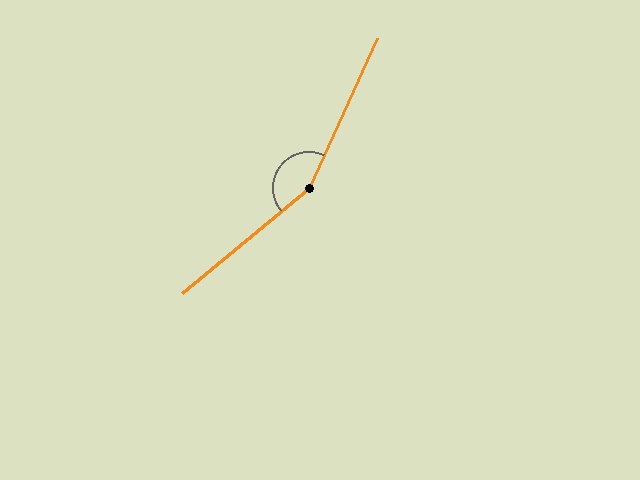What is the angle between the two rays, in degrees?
Approximately 154 degrees.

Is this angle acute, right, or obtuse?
It is obtuse.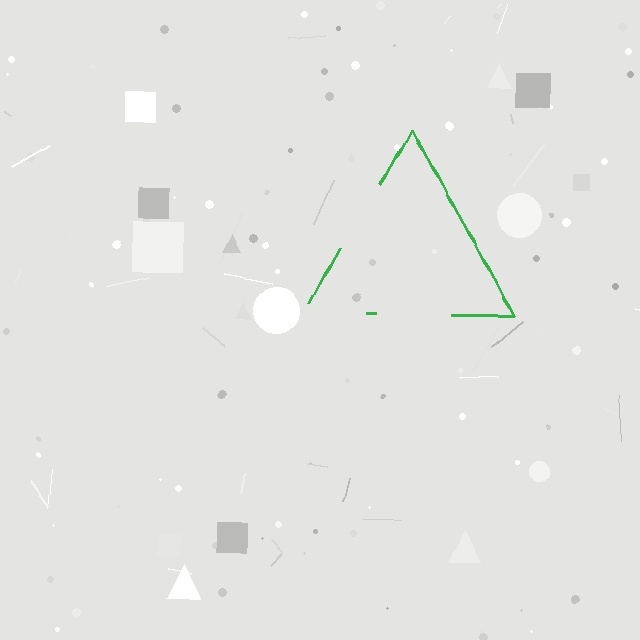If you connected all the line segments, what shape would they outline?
They would outline a triangle.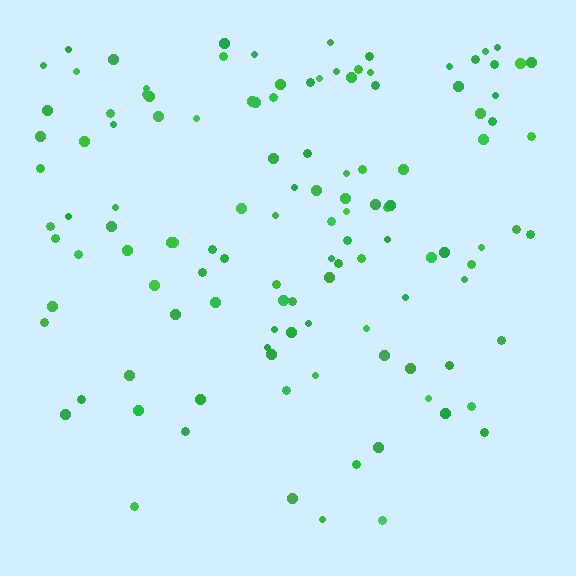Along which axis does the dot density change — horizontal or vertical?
Vertical.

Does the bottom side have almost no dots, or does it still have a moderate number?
Still a moderate number, just noticeably fewer than the top.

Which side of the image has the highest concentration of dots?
The top.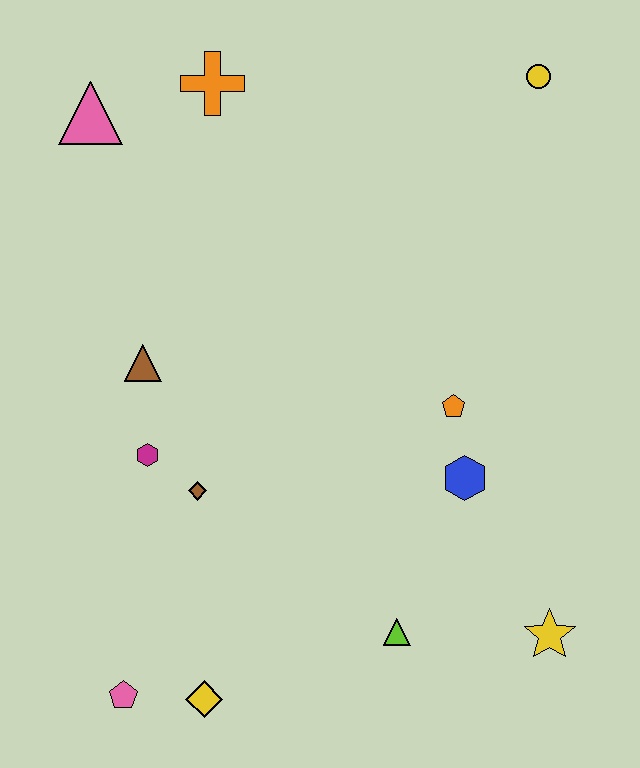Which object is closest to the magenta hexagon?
The brown diamond is closest to the magenta hexagon.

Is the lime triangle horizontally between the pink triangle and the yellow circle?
Yes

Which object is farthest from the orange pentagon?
The pink triangle is farthest from the orange pentagon.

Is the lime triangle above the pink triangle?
No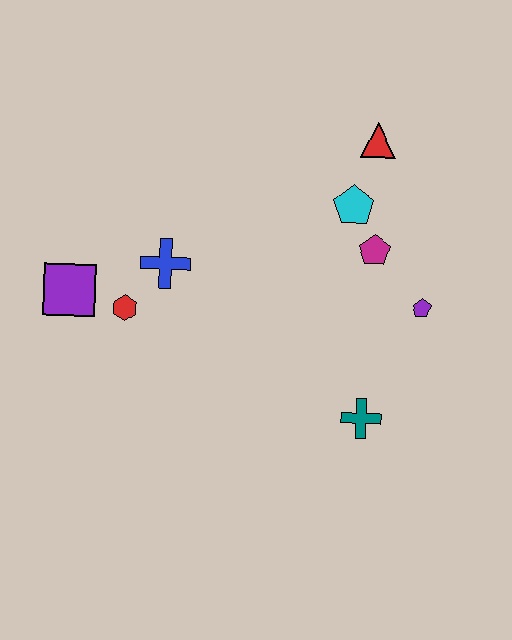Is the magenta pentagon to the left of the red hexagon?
No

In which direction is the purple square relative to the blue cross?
The purple square is to the left of the blue cross.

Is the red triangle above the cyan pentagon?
Yes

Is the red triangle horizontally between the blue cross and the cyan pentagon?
No